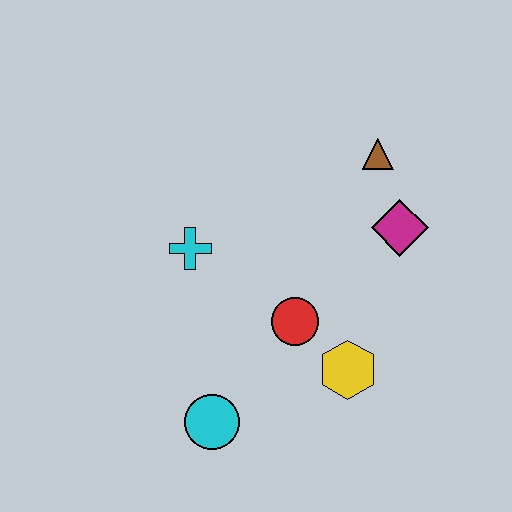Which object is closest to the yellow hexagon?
The red circle is closest to the yellow hexagon.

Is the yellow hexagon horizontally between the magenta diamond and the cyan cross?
Yes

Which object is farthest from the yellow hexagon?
The brown triangle is farthest from the yellow hexagon.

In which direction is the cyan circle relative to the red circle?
The cyan circle is below the red circle.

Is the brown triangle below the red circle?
No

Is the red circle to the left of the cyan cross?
No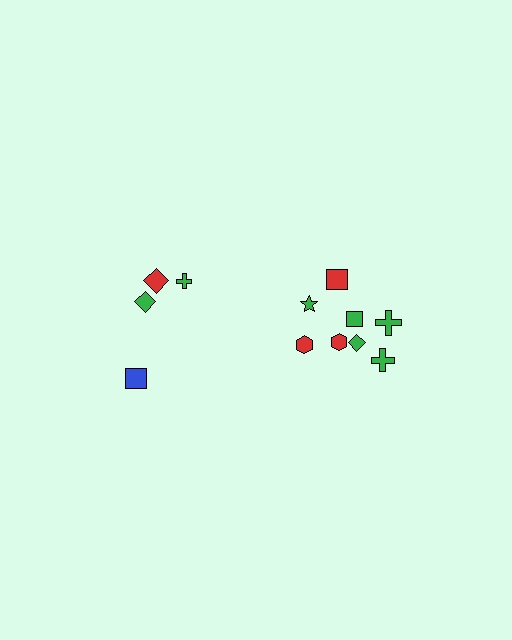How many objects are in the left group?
There are 4 objects.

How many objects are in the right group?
There are 8 objects.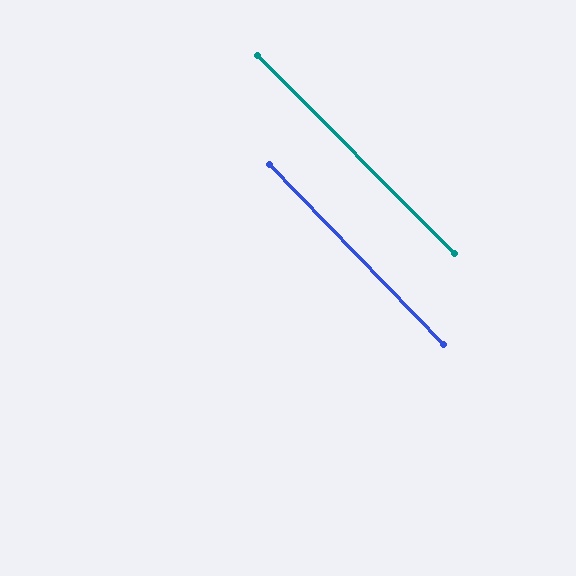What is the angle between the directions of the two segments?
Approximately 1 degree.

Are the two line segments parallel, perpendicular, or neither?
Parallel — their directions differ by only 0.7°.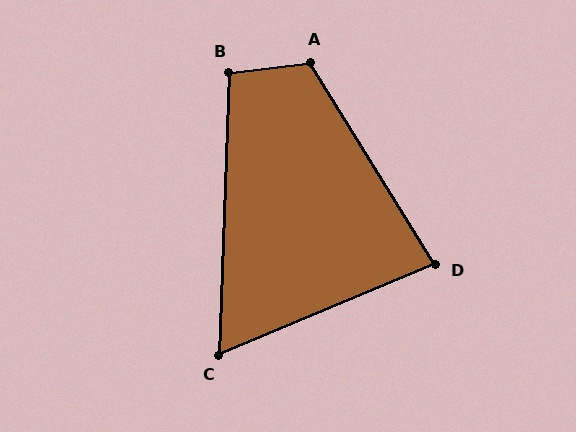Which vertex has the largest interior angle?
A, at approximately 115 degrees.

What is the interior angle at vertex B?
Approximately 99 degrees (obtuse).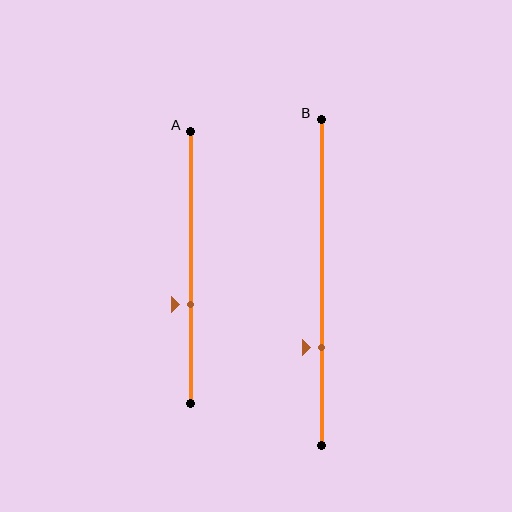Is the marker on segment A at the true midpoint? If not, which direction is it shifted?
No, the marker on segment A is shifted downward by about 13% of the segment length.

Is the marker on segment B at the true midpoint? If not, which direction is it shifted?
No, the marker on segment B is shifted downward by about 20% of the segment length.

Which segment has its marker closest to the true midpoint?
Segment A has its marker closest to the true midpoint.